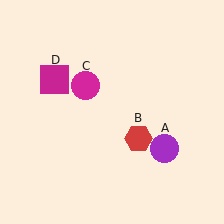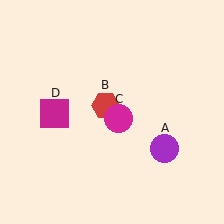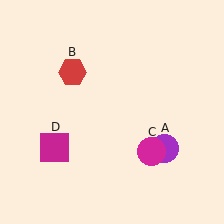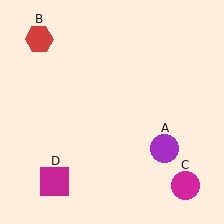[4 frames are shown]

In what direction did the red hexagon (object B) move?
The red hexagon (object B) moved up and to the left.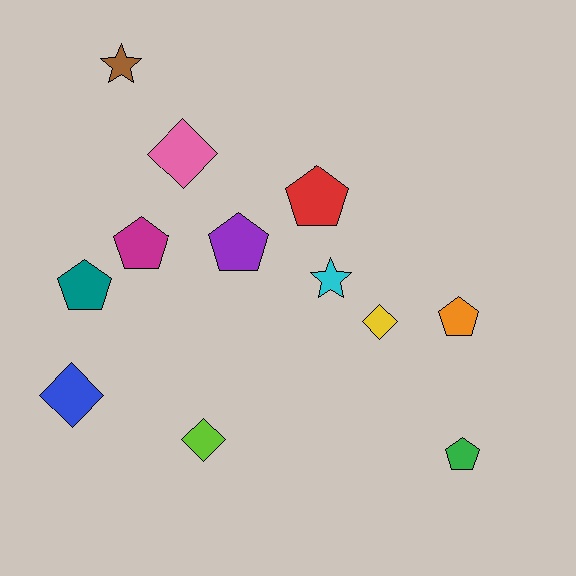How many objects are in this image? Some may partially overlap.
There are 12 objects.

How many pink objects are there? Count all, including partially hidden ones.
There is 1 pink object.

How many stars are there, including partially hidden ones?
There are 2 stars.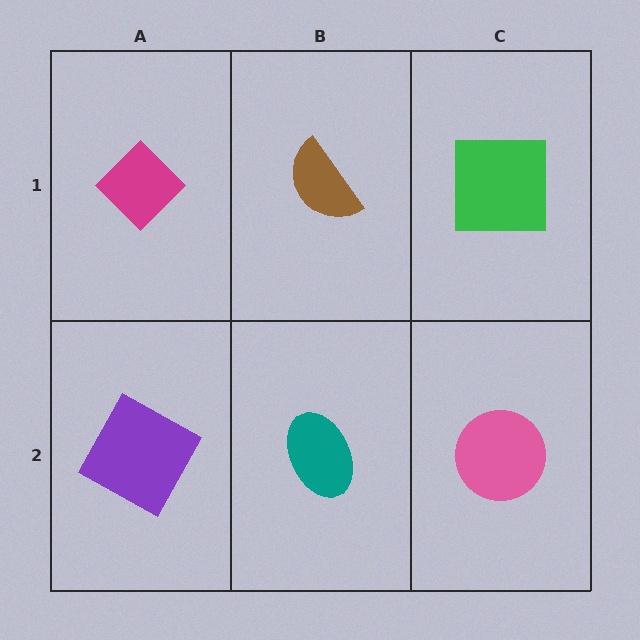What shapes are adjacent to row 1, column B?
A teal ellipse (row 2, column B), a magenta diamond (row 1, column A), a green square (row 1, column C).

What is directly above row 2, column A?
A magenta diamond.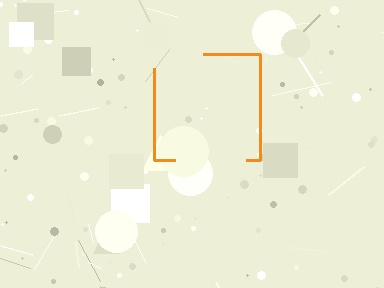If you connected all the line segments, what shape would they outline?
They would outline a square.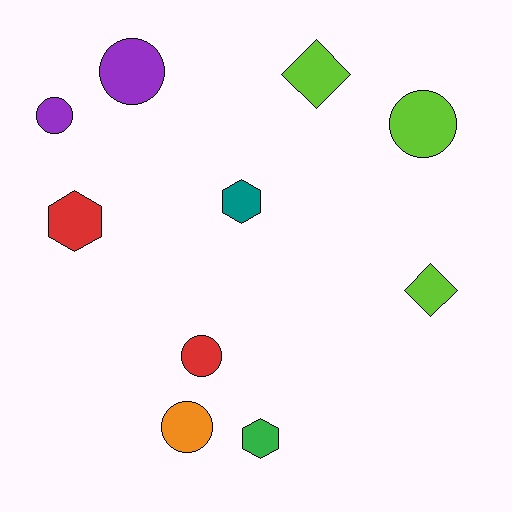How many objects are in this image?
There are 10 objects.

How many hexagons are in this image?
There are 3 hexagons.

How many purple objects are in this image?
There are 2 purple objects.